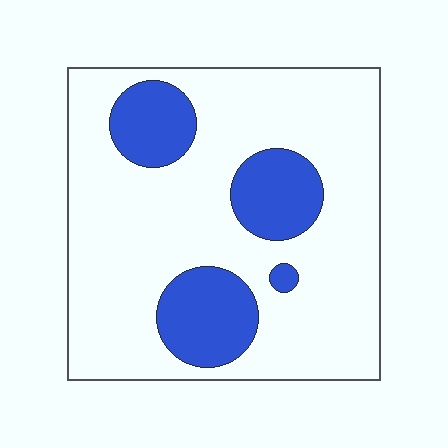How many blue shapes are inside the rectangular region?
4.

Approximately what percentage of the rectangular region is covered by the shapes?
Approximately 20%.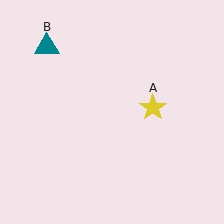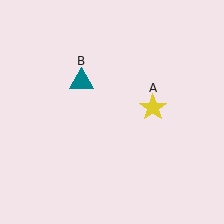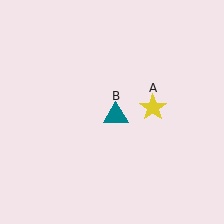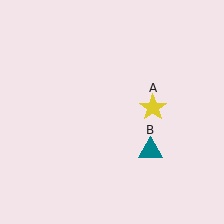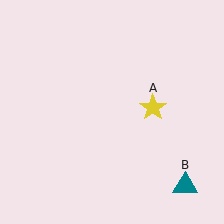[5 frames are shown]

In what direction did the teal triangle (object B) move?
The teal triangle (object B) moved down and to the right.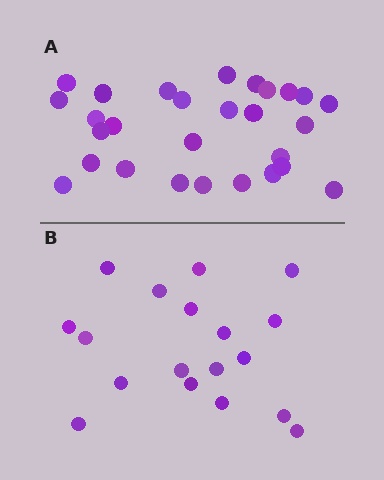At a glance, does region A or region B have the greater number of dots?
Region A (the top region) has more dots.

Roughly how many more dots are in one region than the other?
Region A has roughly 10 or so more dots than region B.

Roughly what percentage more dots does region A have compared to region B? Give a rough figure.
About 55% more.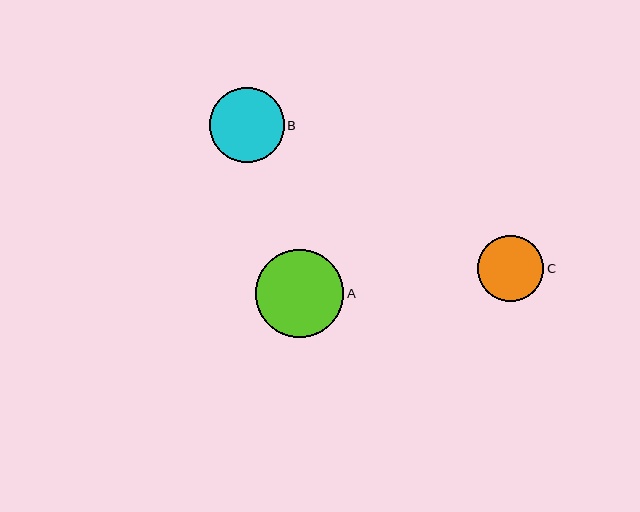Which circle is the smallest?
Circle C is the smallest with a size of approximately 66 pixels.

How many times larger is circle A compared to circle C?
Circle A is approximately 1.3 times the size of circle C.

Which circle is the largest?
Circle A is the largest with a size of approximately 88 pixels.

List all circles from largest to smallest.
From largest to smallest: A, B, C.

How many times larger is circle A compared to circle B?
Circle A is approximately 1.2 times the size of circle B.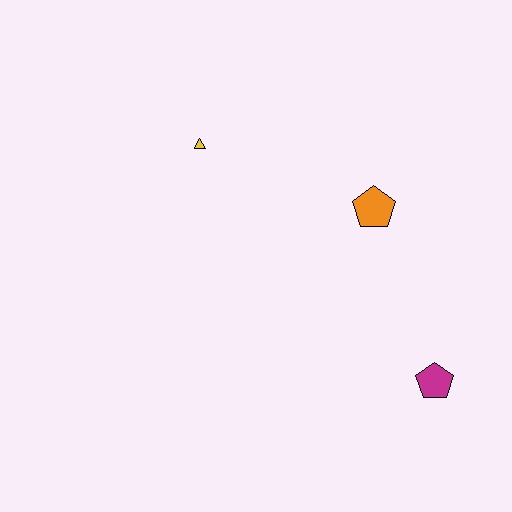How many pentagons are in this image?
There are 2 pentagons.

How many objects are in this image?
There are 3 objects.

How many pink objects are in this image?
There are no pink objects.